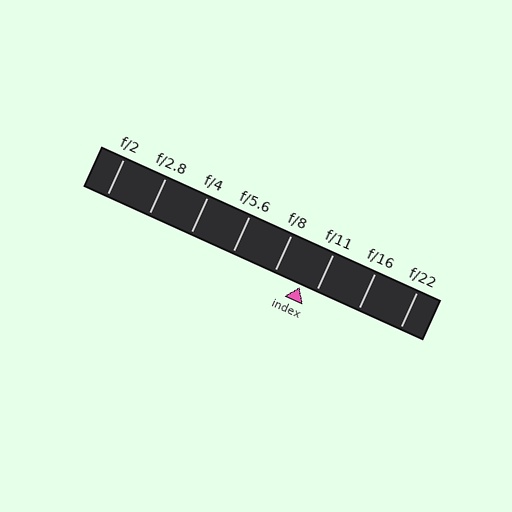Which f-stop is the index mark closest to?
The index mark is closest to f/11.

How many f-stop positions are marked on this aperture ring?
There are 8 f-stop positions marked.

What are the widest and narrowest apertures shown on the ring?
The widest aperture shown is f/2 and the narrowest is f/22.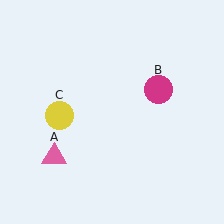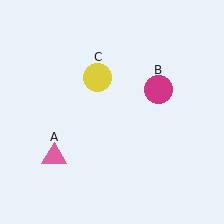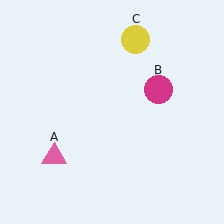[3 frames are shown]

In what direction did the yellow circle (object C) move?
The yellow circle (object C) moved up and to the right.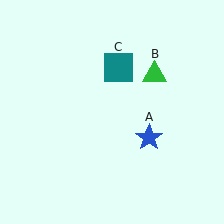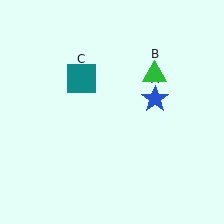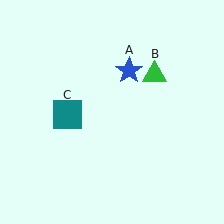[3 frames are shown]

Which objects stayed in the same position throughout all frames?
Green triangle (object B) remained stationary.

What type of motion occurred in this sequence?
The blue star (object A), teal square (object C) rotated counterclockwise around the center of the scene.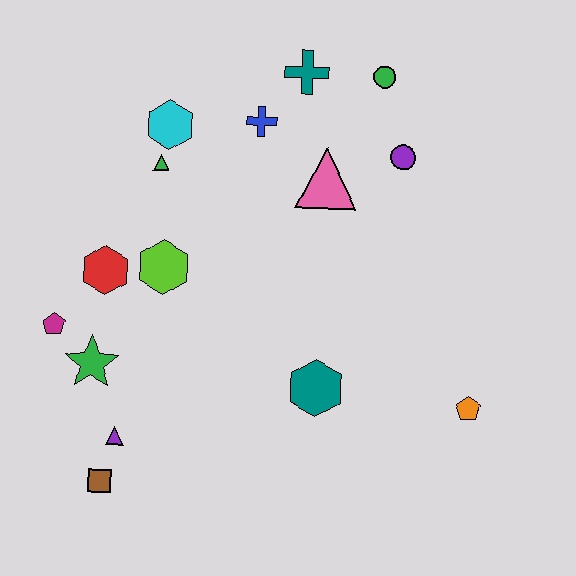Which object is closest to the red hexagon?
The lime hexagon is closest to the red hexagon.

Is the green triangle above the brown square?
Yes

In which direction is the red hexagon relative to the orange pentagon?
The red hexagon is to the left of the orange pentagon.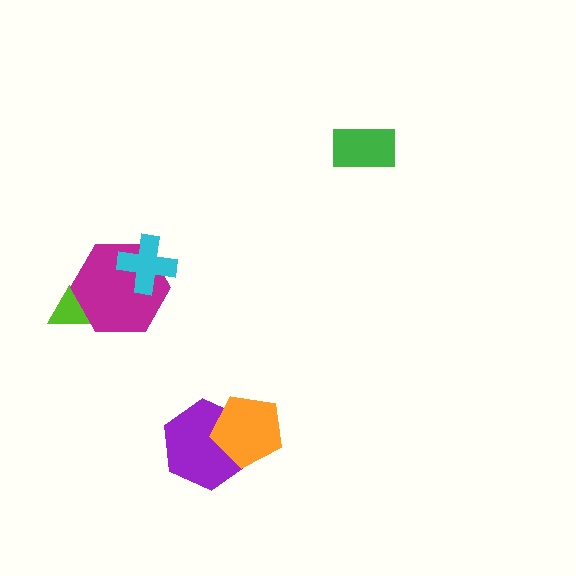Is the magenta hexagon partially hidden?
Yes, it is partially covered by another shape.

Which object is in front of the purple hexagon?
The orange pentagon is in front of the purple hexagon.